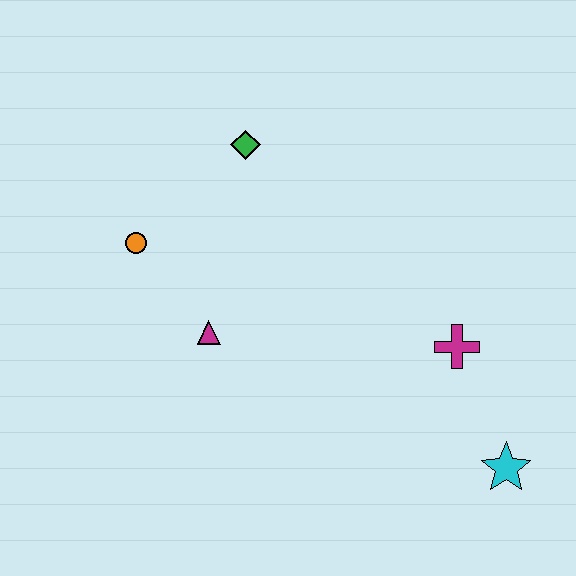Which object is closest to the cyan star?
The magenta cross is closest to the cyan star.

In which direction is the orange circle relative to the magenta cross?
The orange circle is to the left of the magenta cross.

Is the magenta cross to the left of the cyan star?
Yes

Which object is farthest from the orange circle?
The cyan star is farthest from the orange circle.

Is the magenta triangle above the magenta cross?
Yes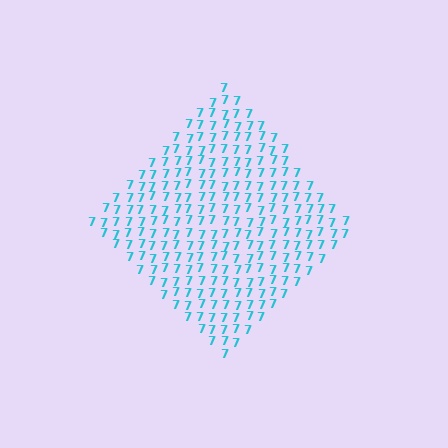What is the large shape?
The large shape is a diamond.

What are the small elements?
The small elements are digit 7's.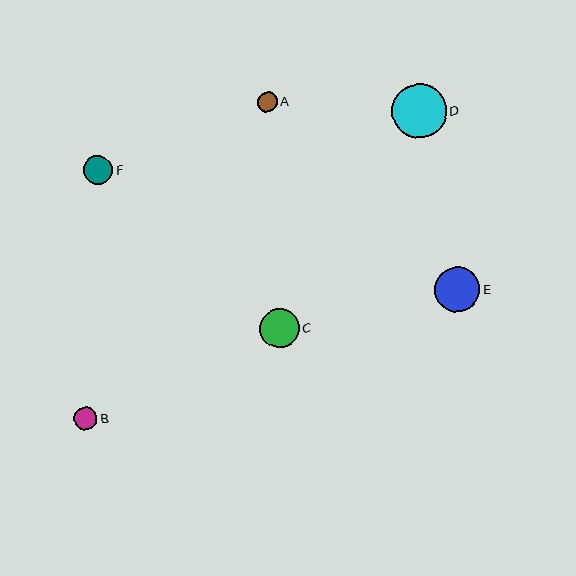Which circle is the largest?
Circle D is the largest with a size of approximately 55 pixels.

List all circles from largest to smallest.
From largest to smallest: D, E, C, F, B, A.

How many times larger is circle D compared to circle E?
Circle D is approximately 1.2 times the size of circle E.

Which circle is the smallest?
Circle A is the smallest with a size of approximately 20 pixels.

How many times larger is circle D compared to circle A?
Circle D is approximately 2.8 times the size of circle A.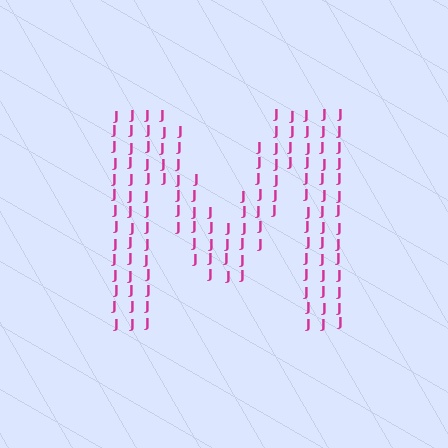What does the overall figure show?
The overall figure shows the letter M.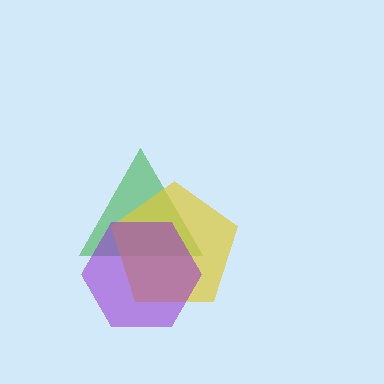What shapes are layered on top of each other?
The layered shapes are: a green triangle, a yellow pentagon, a purple hexagon.